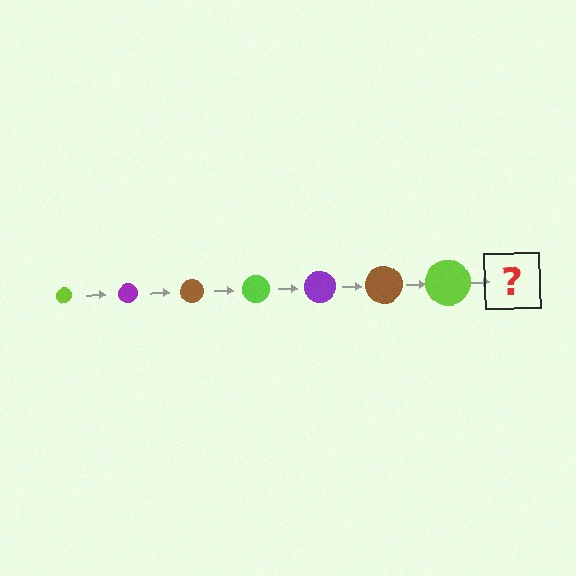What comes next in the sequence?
The next element should be a purple circle, larger than the previous one.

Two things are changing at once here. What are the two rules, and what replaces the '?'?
The two rules are that the circle grows larger each step and the color cycles through lime, purple, and brown. The '?' should be a purple circle, larger than the previous one.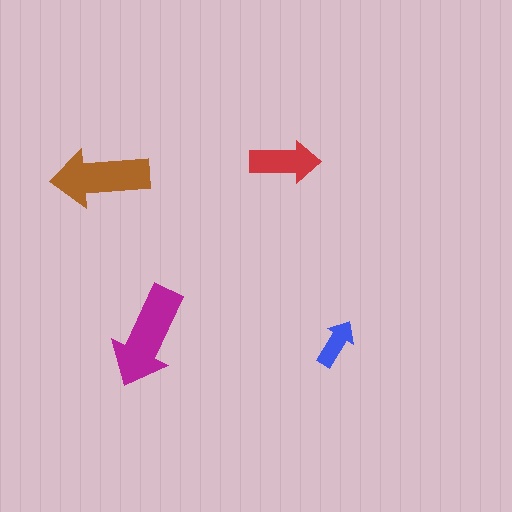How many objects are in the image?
There are 4 objects in the image.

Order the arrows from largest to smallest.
the magenta one, the brown one, the red one, the blue one.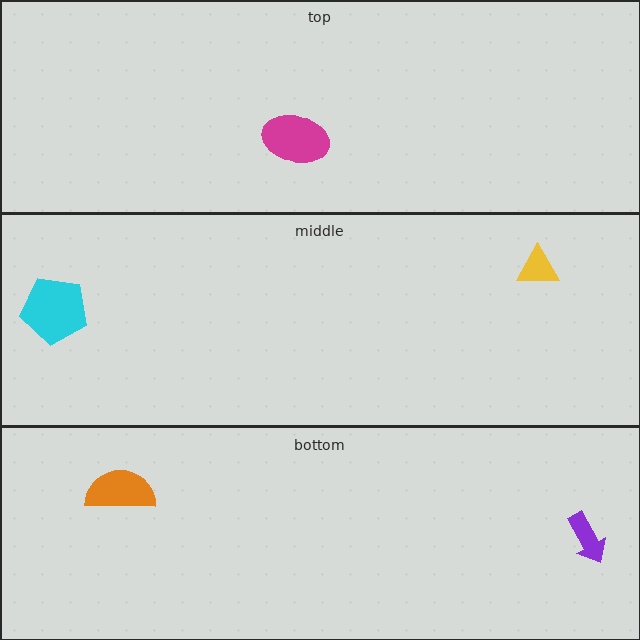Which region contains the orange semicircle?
The bottom region.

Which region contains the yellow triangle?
The middle region.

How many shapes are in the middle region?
2.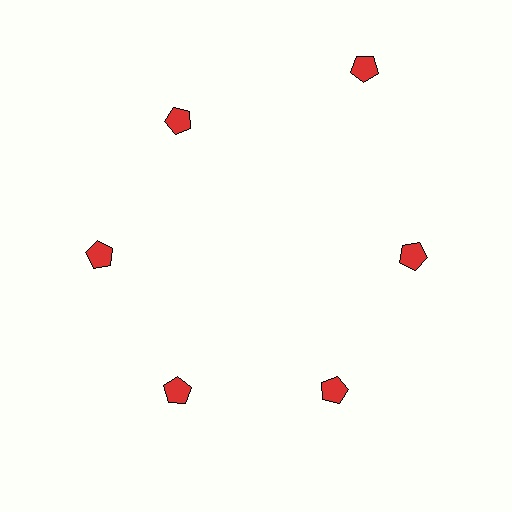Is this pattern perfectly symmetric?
No. The 6 red pentagons are arranged in a ring, but one element near the 1 o'clock position is pushed outward from the center, breaking the 6-fold rotational symmetry.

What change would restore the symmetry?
The symmetry would be restored by moving it inward, back onto the ring so that all 6 pentagons sit at equal angles and equal distance from the center.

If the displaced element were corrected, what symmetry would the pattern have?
It would have 6-fold rotational symmetry — the pattern would map onto itself every 60 degrees.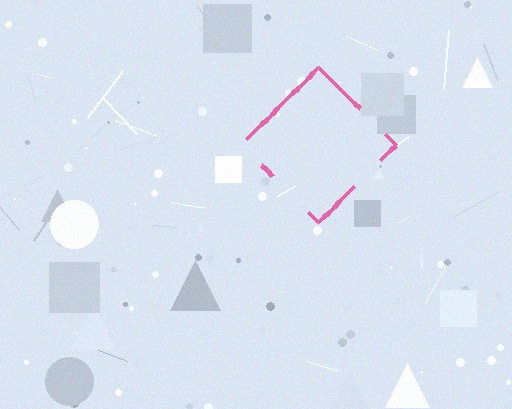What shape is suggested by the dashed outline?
The dashed outline suggests a diamond.